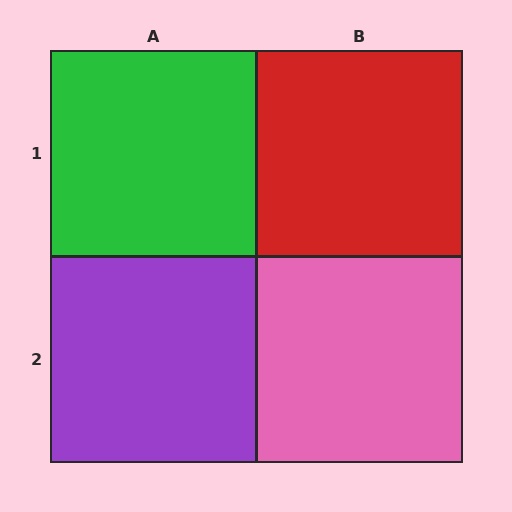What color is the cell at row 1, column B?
Red.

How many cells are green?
1 cell is green.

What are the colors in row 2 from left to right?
Purple, pink.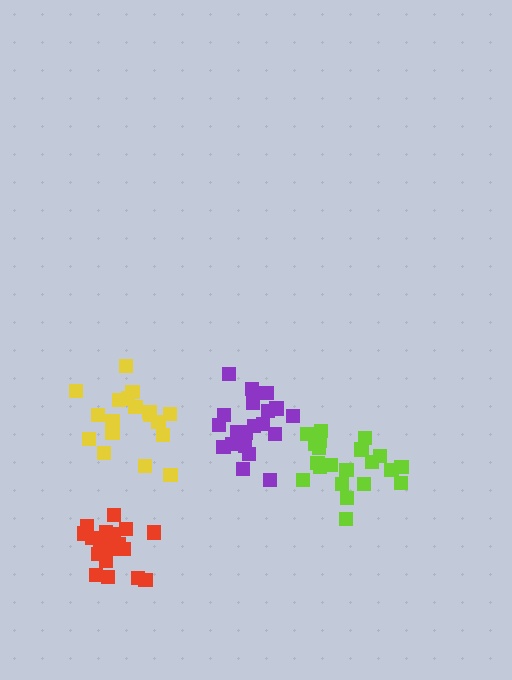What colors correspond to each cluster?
The clusters are colored: purple, yellow, red, lime.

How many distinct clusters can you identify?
There are 4 distinct clusters.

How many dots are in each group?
Group 1: 21 dots, Group 2: 18 dots, Group 3: 21 dots, Group 4: 21 dots (81 total).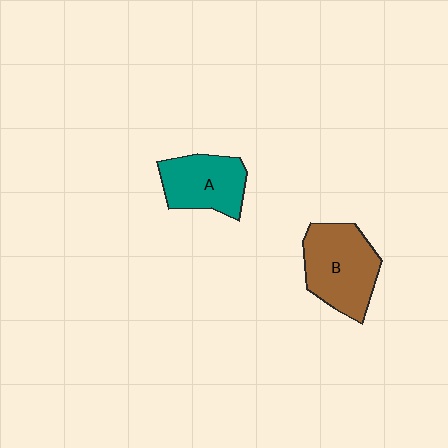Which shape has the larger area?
Shape B (brown).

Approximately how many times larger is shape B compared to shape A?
Approximately 1.3 times.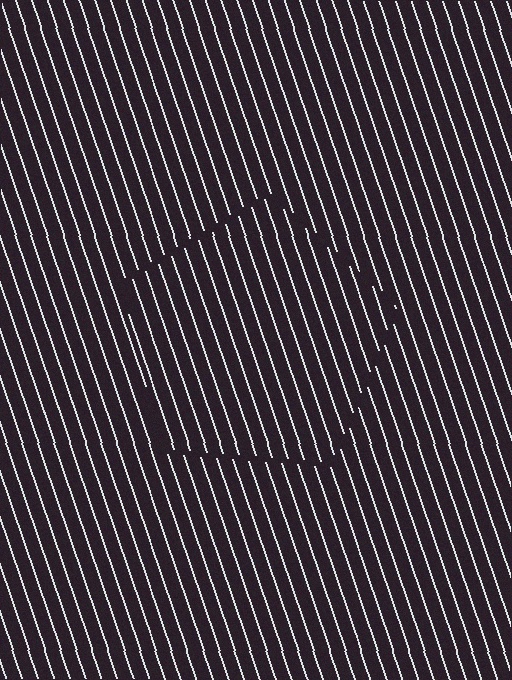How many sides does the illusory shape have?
5 sides — the line-ends trace a pentagon.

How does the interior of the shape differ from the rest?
The interior of the shape contains the same grating, shifted by half a period — the contour is defined by the phase discontinuity where line-ends from the inner and outer gratings abut.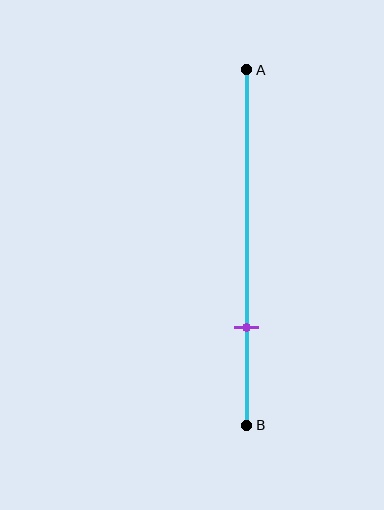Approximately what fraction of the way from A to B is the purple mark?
The purple mark is approximately 70% of the way from A to B.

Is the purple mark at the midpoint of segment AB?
No, the mark is at about 70% from A, not at the 50% midpoint.